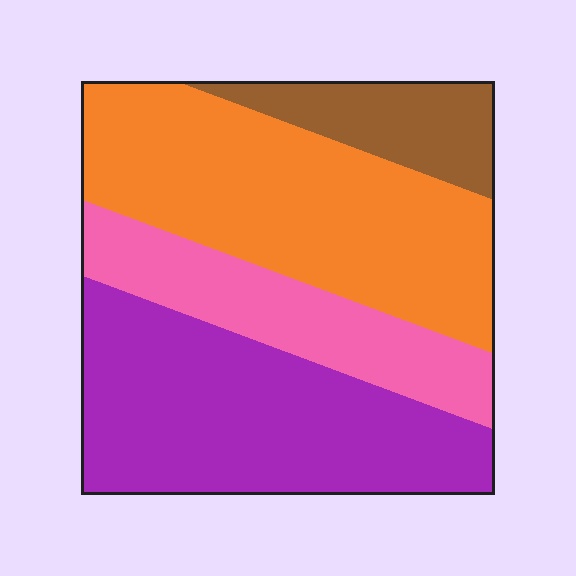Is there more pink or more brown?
Pink.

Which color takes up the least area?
Brown, at roughly 10%.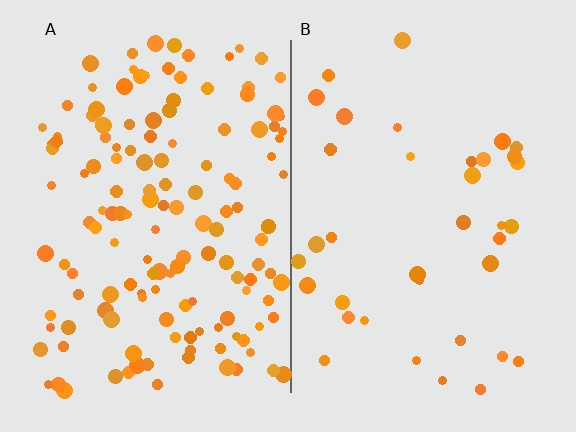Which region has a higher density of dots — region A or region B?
A (the left).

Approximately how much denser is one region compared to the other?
Approximately 3.9× — region A over region B.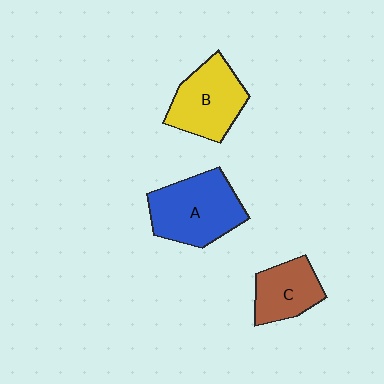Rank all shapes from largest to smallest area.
From largest to smallest: A (blue), B (yellow), C (brown).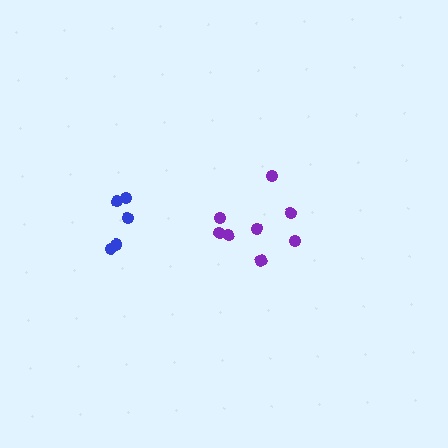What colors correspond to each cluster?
The clusters are colored: purple, blue.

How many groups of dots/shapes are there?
There are 2 groups.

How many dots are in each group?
Group 1: 8 dots, Group 2: 5 dots (13 total).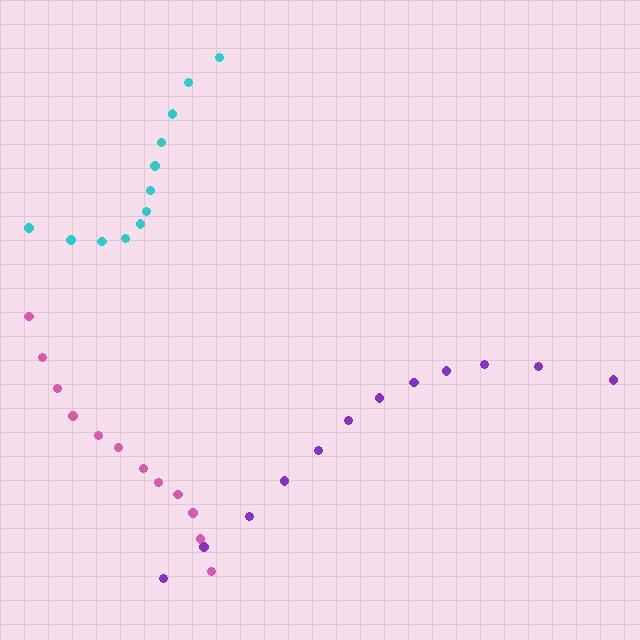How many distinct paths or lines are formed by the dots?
There are 3 distinct paths.